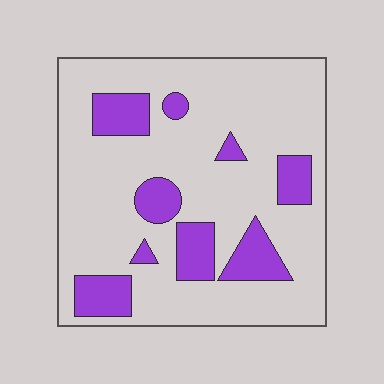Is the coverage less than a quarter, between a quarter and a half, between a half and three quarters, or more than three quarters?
Less than a quarter.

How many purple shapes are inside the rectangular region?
9.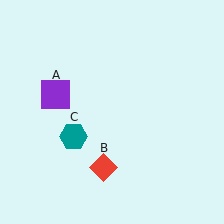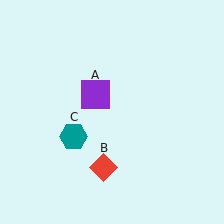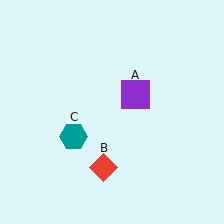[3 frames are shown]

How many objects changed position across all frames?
1 object changed position: purple square (object A).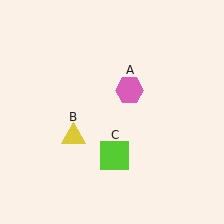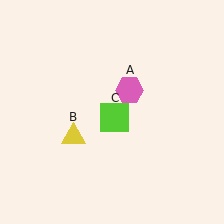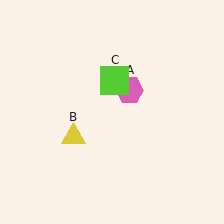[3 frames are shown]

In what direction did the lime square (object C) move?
The lime square (object C) moved up.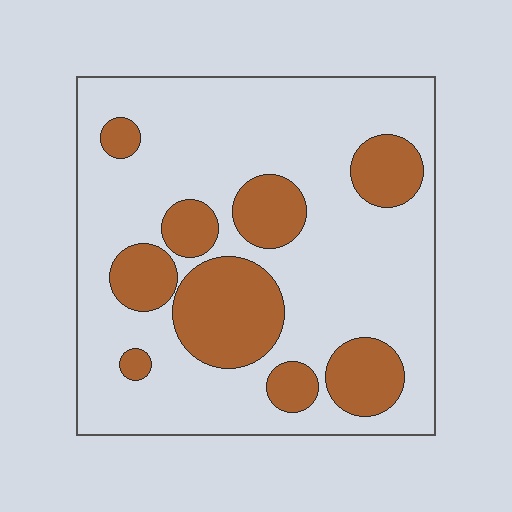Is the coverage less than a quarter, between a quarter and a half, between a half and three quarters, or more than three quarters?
Between a quarter and a half.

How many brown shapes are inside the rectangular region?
9.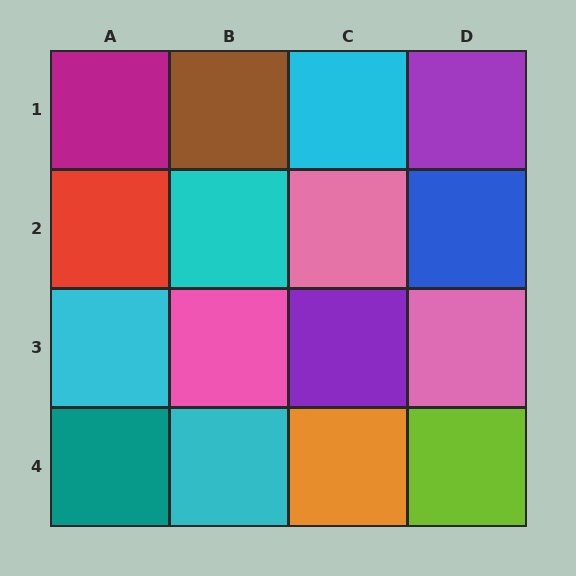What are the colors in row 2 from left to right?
Red, cyan, pink, blue.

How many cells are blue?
1 cell is blue.